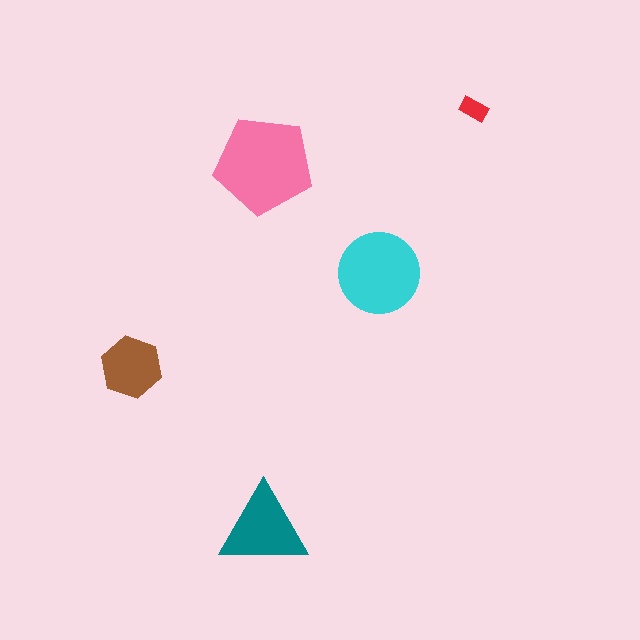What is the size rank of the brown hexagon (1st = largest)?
4th.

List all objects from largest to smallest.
The pink pentagon, the cyan circle, the teal triangle, the brown hexagon, the red rectangle.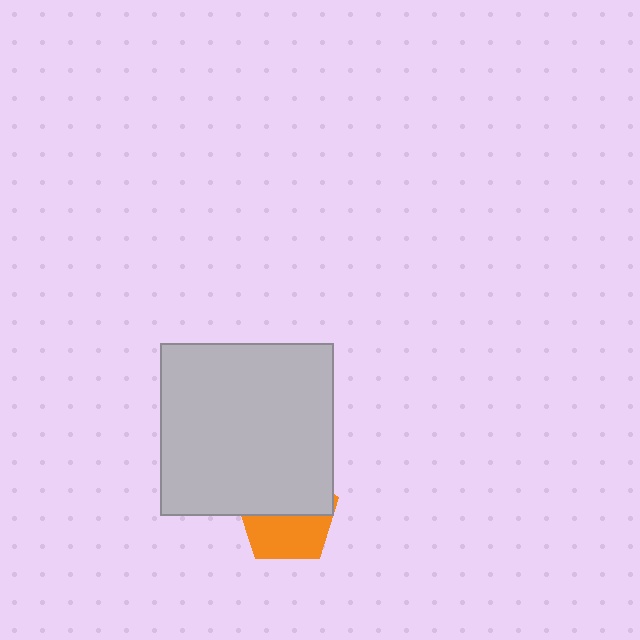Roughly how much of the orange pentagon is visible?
About half of it is visible (roughly 49%).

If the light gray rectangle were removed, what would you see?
You would see the complete orange pentagon.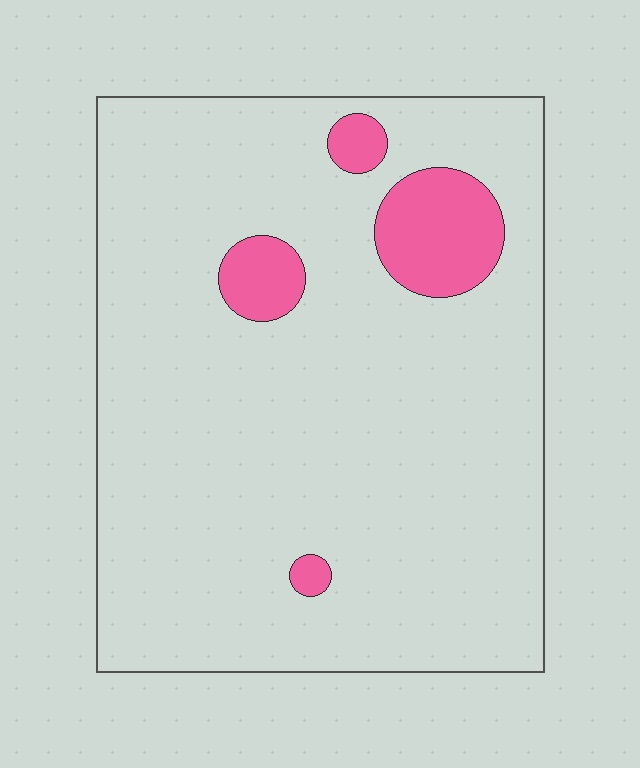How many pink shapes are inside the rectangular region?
4.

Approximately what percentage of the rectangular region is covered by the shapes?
Approximately 10%.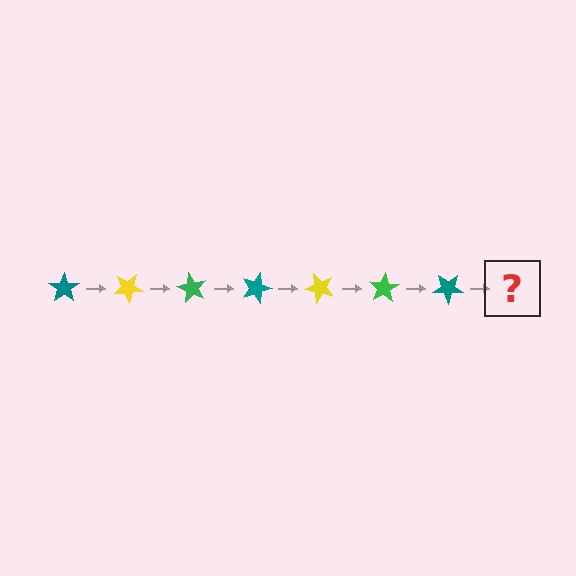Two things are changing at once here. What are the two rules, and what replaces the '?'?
The two rules are that it rotates 30 degrees each step and the color cycles through teal, yellow, and green. The '?' should be a yellow star, rotated 210 degrees from the start.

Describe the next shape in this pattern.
It should be a yellow star, rotated 210 degrees from the start.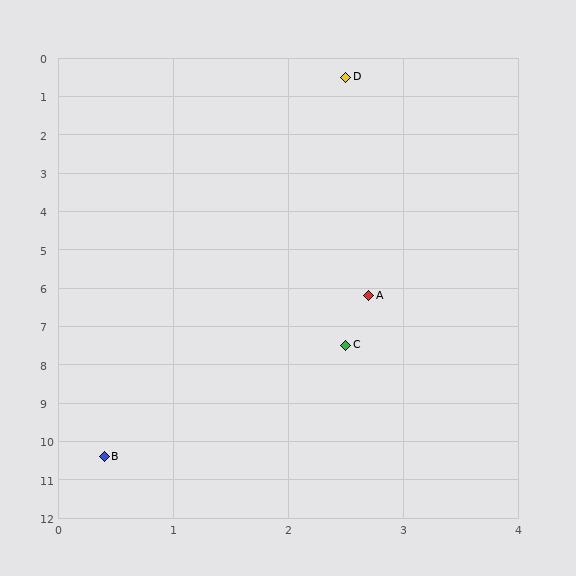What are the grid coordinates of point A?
Point A is at approximately (2.7, 6.2).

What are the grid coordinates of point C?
Point C is at approximately (2.5, 7.5).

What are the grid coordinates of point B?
Point B is at approximately (0.4, 10.4).